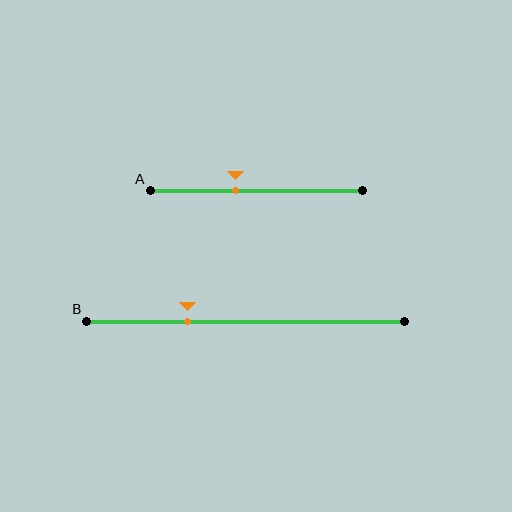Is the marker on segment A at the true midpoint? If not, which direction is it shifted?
No, the marker on segment A is shifted to the left by about 10% of the segment length.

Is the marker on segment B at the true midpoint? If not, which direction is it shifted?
No, the marker on segment B is shifted to the left by about 18% of the segment length.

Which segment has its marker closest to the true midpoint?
Segment A has its marker closest to the true midpoint.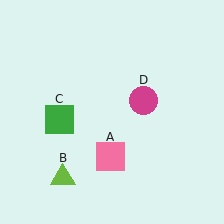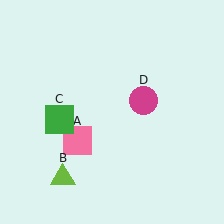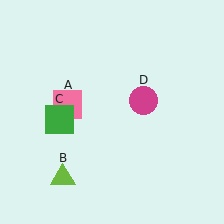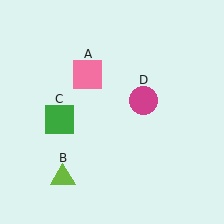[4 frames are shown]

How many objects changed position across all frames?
1 object changed position: pink square (object A).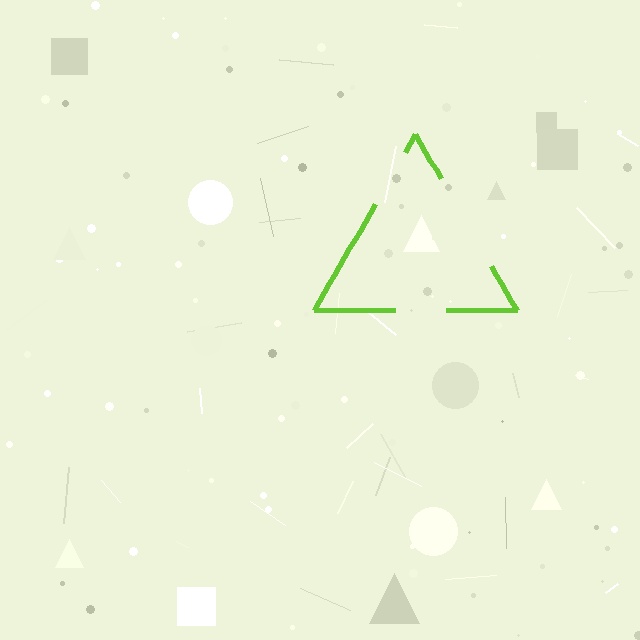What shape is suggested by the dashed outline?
The dashed outline suggests a triangle.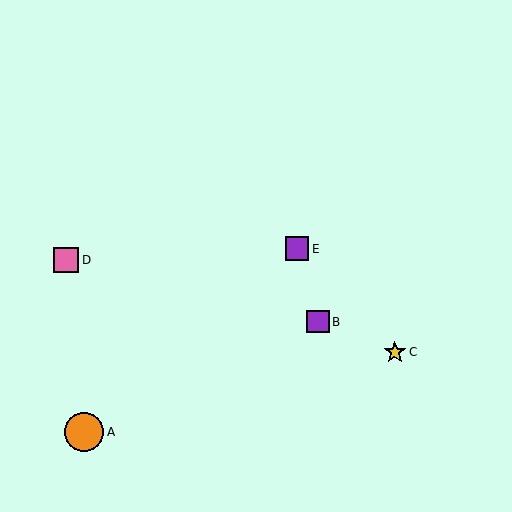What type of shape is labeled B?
Shape B is a purple square.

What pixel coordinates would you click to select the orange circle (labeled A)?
Click at (84, 432) to select the orange circle A.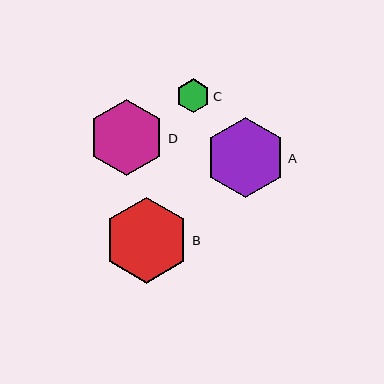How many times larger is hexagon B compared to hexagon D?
Hexagon B is approximately 1.1 times the size of hexagon D.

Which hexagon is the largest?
Hexagon B is the largest with a size of approximately 86 pixels.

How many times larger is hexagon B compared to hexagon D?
Hexagon B is approximately 1.1 times the size of hexagon D.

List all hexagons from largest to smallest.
From largest to smallest: B, A, D, C.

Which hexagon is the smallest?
Hexagon C is the smallest with a size of approximately 34 pixels.